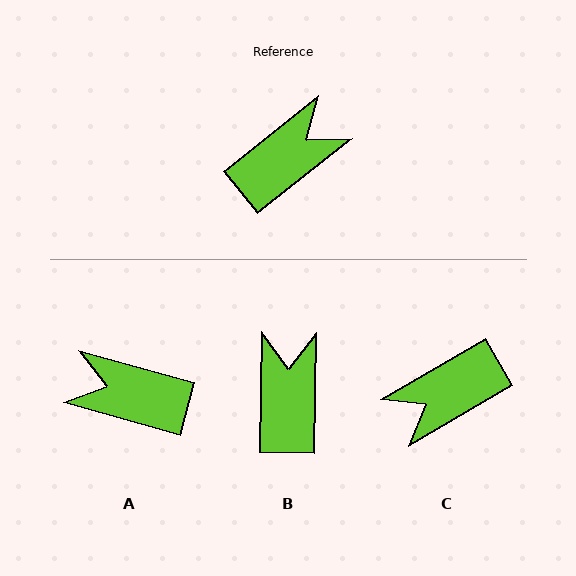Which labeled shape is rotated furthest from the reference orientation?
C, about 172 degrees away.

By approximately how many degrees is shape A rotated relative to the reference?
Approximately 126 degrees counter-clockwise.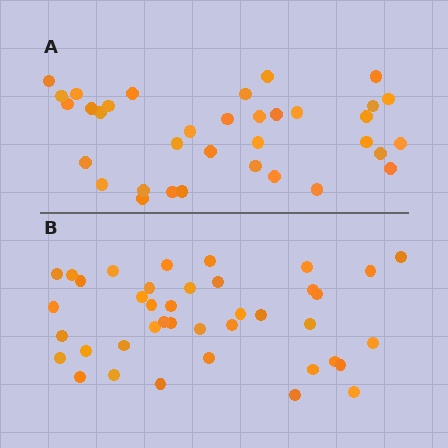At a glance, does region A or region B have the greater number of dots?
Region B (the bottom region) has more dots.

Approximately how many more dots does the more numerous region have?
Region B has about 5 more dots than region A.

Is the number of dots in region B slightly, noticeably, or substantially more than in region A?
Region B has only slightly more — the two regions are fairly close. The ratio is roughly 1.1 to 1.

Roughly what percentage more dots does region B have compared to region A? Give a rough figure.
About 15% more.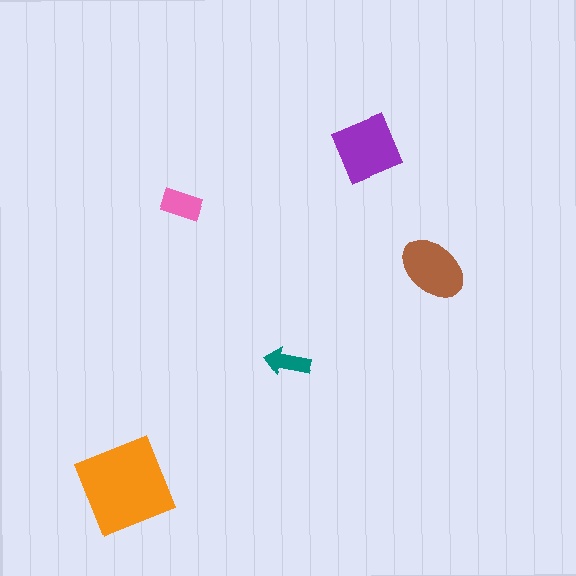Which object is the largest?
The orange square.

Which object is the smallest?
The teal arrow.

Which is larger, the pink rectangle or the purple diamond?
The purple diamond.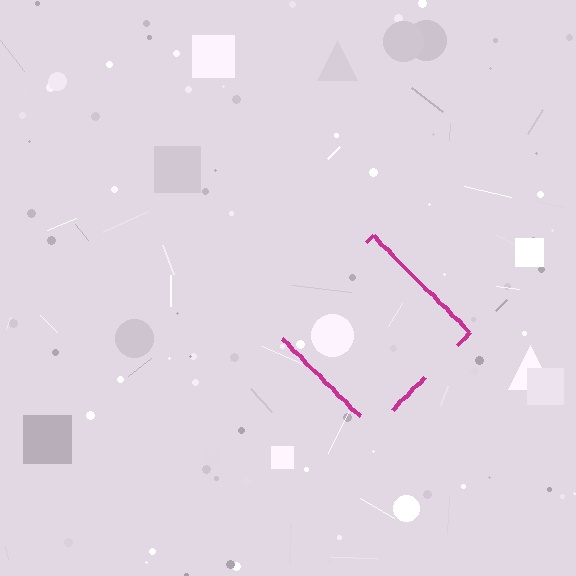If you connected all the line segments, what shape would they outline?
They would outline a diamond.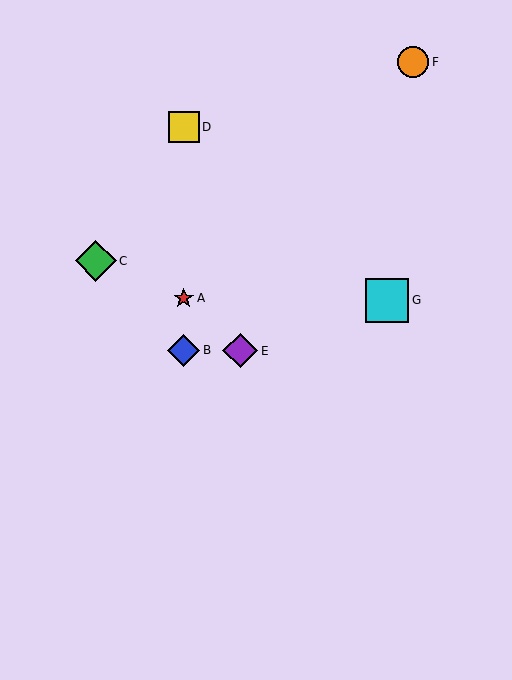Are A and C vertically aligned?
No, A is at x≈184 and C is at x≈96.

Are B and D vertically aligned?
Yes, both are at x≈184.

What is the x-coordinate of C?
Object C is at x≈96.